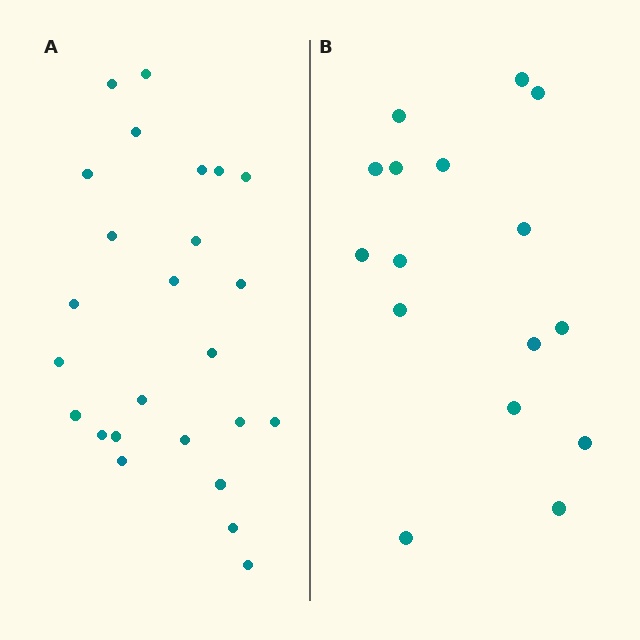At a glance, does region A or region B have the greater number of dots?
Region A (the left region) has more dots.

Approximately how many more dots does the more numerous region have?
Region A has roughly 8 or so more dots than region B.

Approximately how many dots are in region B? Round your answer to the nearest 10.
About 20 dots. (The exact count is 16, which rounds to 20.)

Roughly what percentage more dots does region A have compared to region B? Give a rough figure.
About 55% more.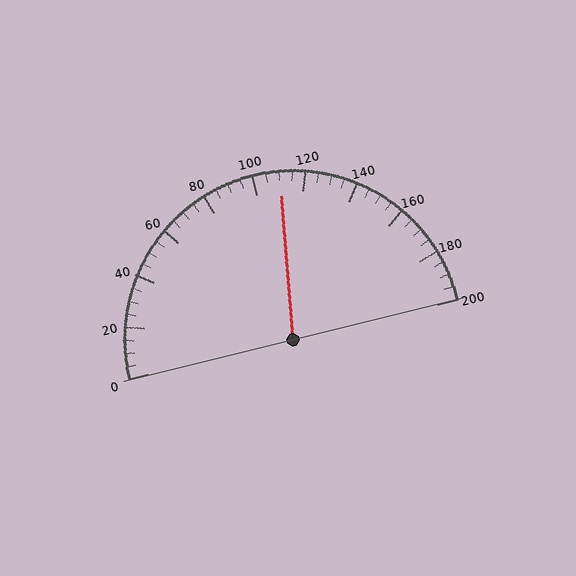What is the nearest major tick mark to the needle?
The nearest major tick mark is 120.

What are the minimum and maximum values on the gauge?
The gauge ranges from 0 to 200.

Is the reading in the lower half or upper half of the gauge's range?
The reading is in the upper half of the range (0 to 200).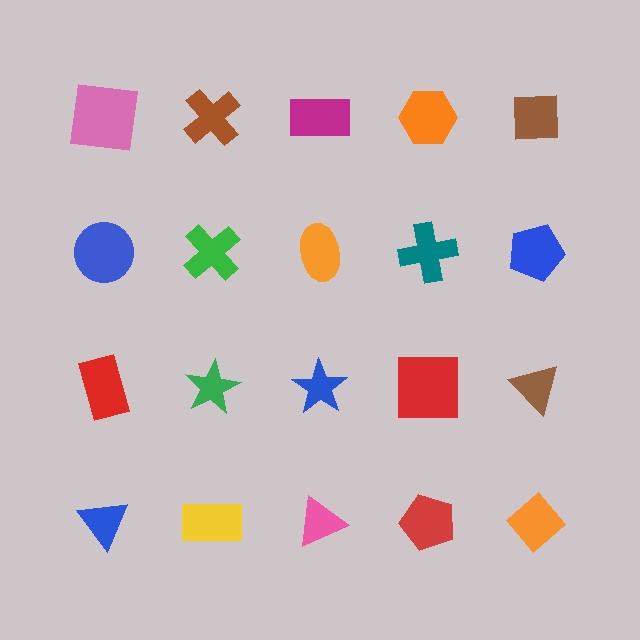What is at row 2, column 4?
A teal cross.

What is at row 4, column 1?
A blue triangle.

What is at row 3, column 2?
A green star.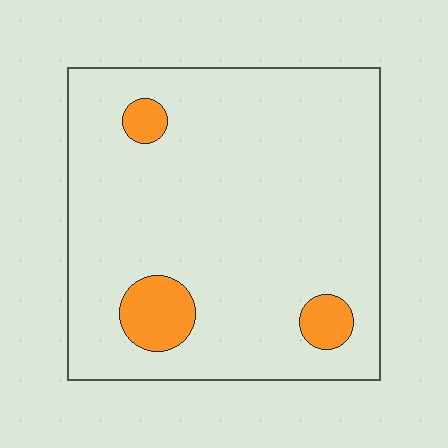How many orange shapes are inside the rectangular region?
3.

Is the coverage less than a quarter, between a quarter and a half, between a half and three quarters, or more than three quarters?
Less than a quarter.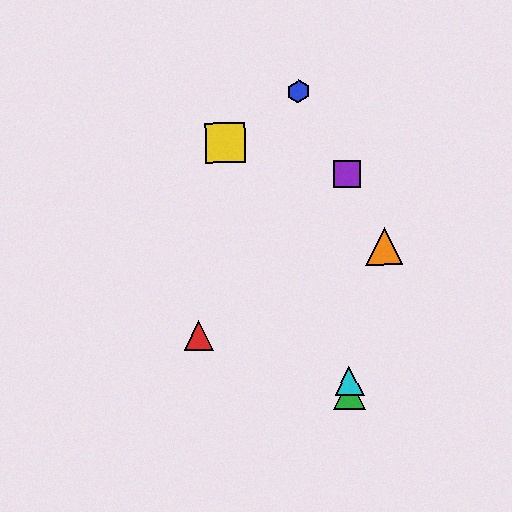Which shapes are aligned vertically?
The green triangle, the purple square, the cyan triangle are aligned vertically.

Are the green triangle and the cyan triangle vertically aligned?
Yes, both are at x≈349.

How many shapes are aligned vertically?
3 shapes (the green triangle, the purple square, the cyan triangle) are aligned vertically.